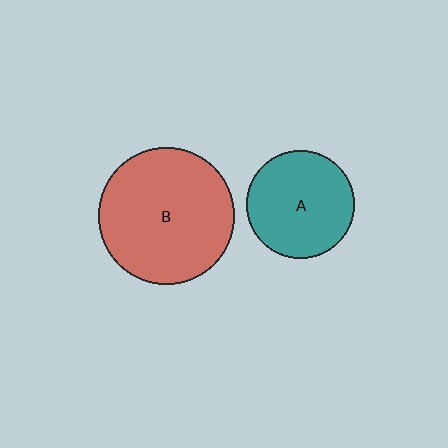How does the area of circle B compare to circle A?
Approximately 1.6 times.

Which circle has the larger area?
Circle B (red).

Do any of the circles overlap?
No, none of the circles overlap.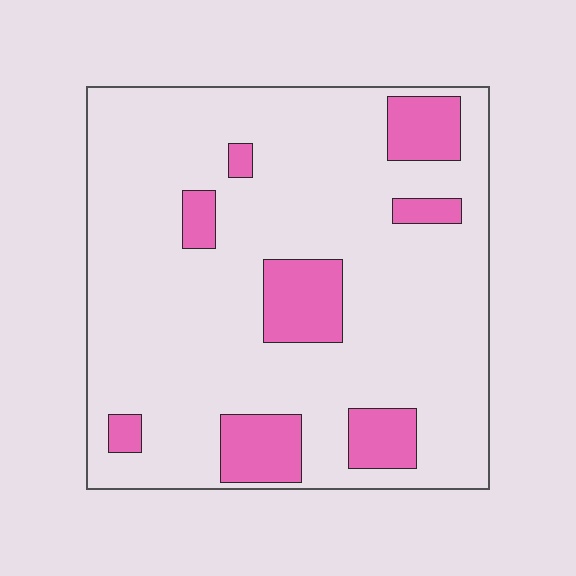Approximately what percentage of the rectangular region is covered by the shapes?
Approximately 15%.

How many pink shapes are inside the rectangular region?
8.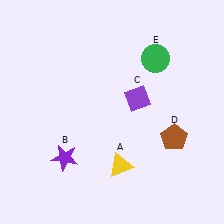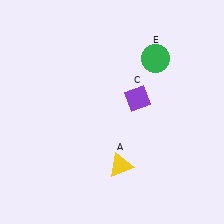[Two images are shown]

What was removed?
The purple star (B), the brown pentagon (D) were removed in Image 2.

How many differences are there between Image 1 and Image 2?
There are 2 differences between the two images.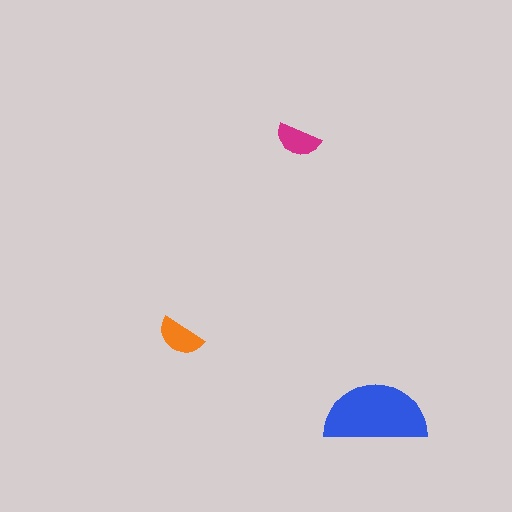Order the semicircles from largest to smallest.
the blue one, the orange one, the magenta one.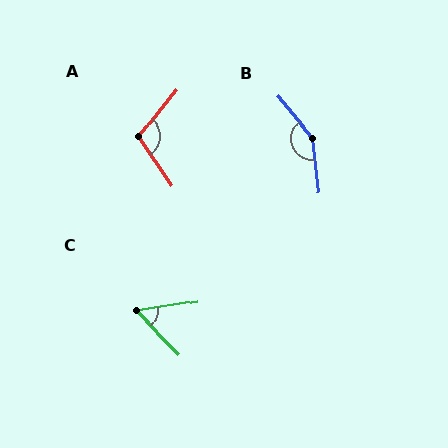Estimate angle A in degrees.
Approximately 107 degrees.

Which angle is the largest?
B, at approximately 147 degrees.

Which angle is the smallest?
C, at approximately 54 degrees.